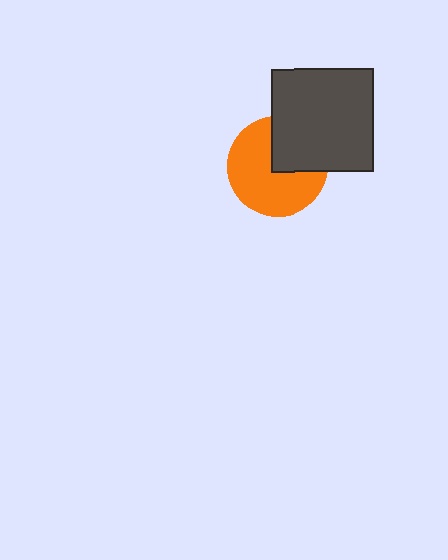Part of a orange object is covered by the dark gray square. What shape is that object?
It is a circle.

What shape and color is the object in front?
The object in front is a dark gray square.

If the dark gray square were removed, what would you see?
You would see the complete orange circle.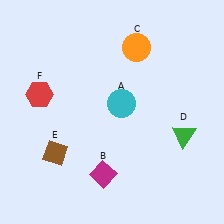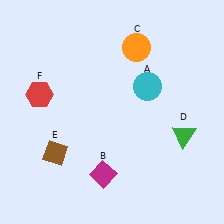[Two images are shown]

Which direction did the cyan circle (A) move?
The cyan circle (A) moved right.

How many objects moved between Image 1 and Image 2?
1 object moved between the two images.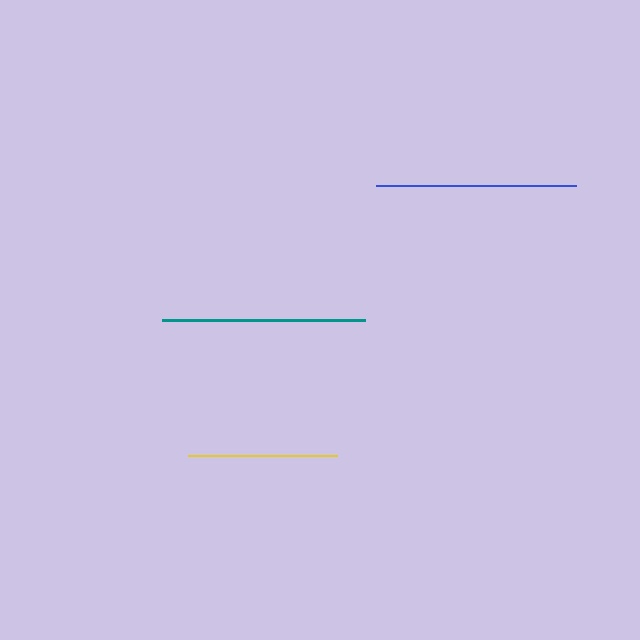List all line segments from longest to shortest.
From longest to shortest: teal, blue, yellow.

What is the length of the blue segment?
The blue segment is approximately 199 pixels long.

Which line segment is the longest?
The teal line is the longest at approximately 203 pixels.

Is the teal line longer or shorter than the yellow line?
The teal line is longer than the yellow line.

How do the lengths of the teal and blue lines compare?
The teal and blue lines are approximately the same length.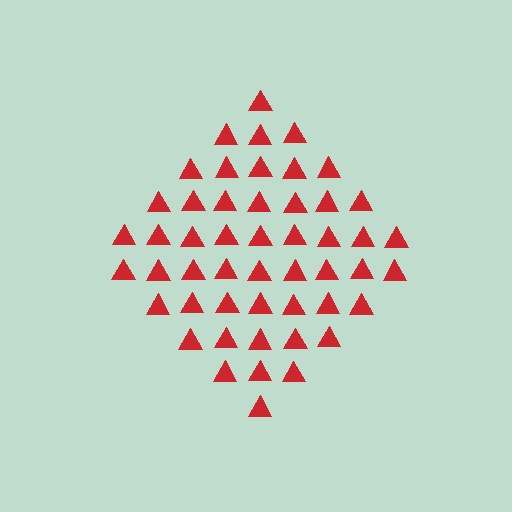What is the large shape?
The large shape is a diamond.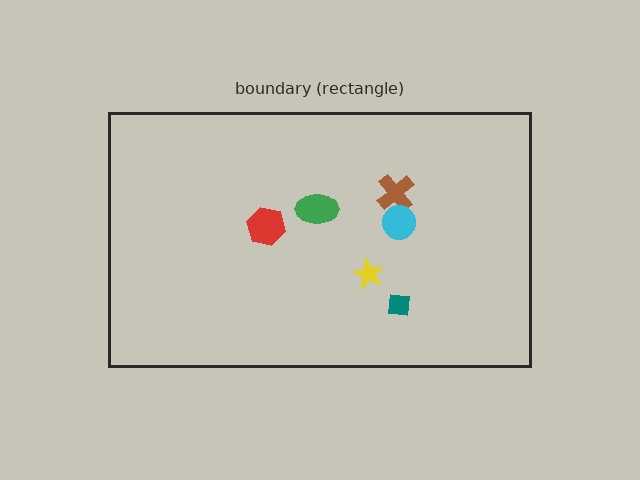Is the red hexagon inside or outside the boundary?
Inside.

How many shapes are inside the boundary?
6 inside, 0 outside.